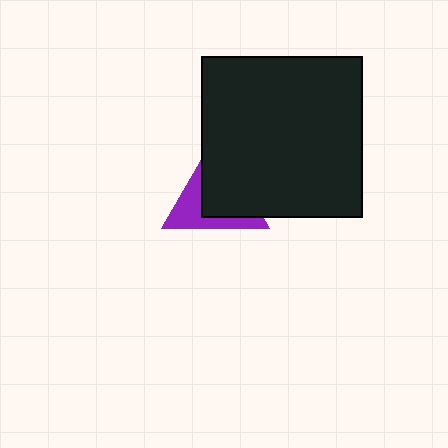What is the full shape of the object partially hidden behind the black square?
The partially hidden object is a purple triangle.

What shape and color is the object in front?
The object in front is a black square.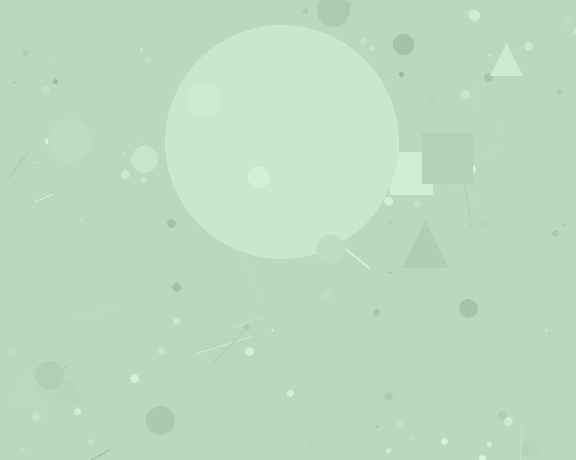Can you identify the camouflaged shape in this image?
The camouflaged shape is a circle.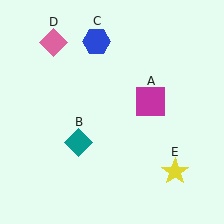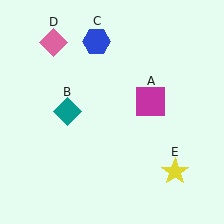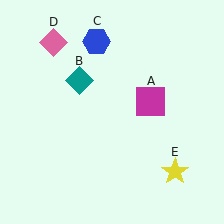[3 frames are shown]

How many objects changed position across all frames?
1 object changed position: teal diamond (object B).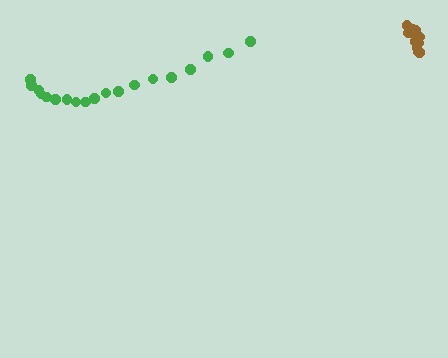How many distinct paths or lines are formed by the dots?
There are 2 distinct paths.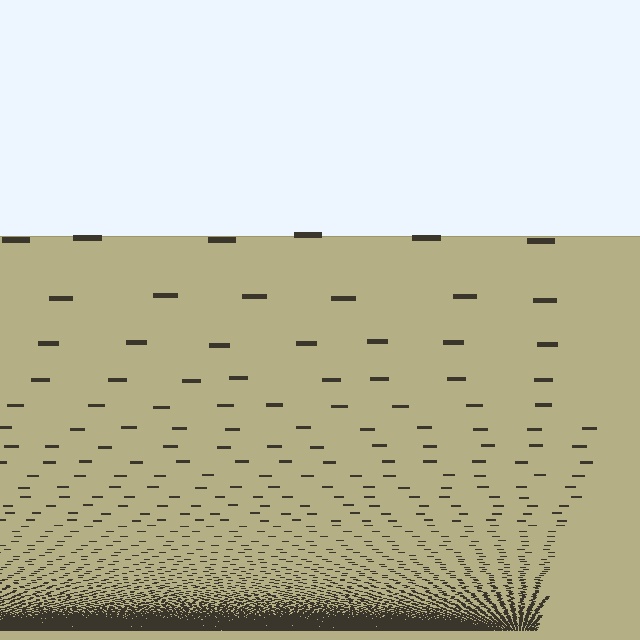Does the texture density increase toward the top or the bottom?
Density increases toward the bottom.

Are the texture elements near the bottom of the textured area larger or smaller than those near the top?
Smaller. The gradient is inverted — elements near the bottom are smaller and denser.